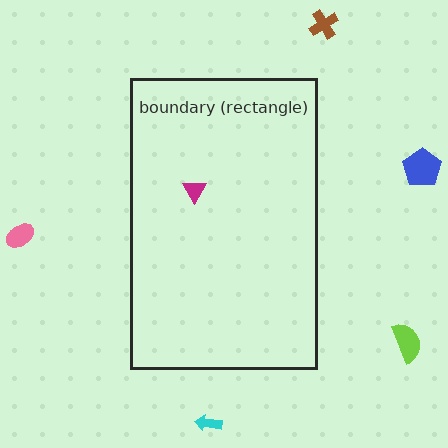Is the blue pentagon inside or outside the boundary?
Outside.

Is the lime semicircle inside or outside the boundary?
Outside.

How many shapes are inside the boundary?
1 inside, 5 outside.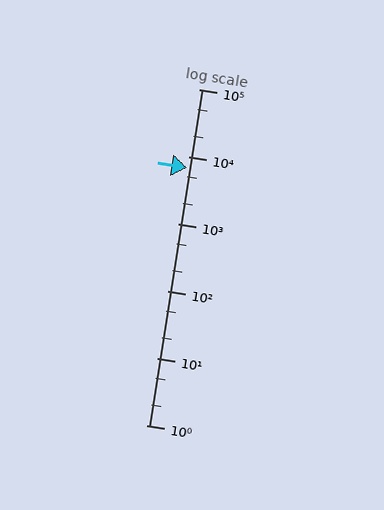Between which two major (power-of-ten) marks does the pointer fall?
The pointer is between 1000 and 10000.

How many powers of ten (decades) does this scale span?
The scale spans 5 decades, from 1 to 100000.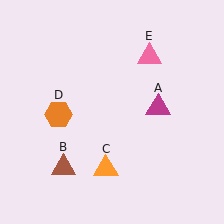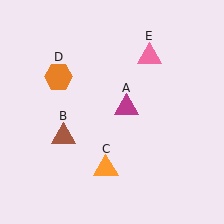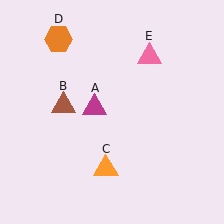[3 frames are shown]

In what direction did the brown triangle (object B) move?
The brown triangle (object B) moved up.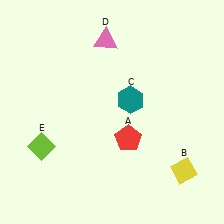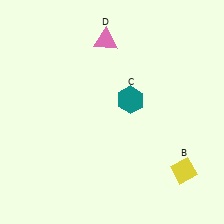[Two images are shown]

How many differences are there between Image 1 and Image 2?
There are 2 differences between the two images.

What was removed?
The lime diamond (E), the red pentagon (A) were removed in Image 2.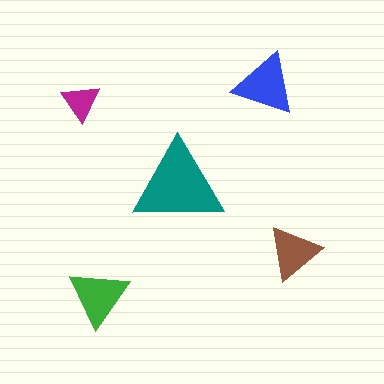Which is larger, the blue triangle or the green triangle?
The blue one.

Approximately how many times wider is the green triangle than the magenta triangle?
About 1.5 times wider.